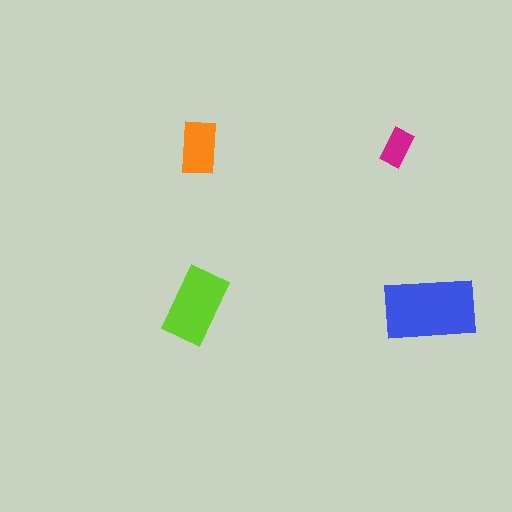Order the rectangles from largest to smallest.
the blue one, the lime one, the orange one, the magenta one.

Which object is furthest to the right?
The blue rectangle is rightmost.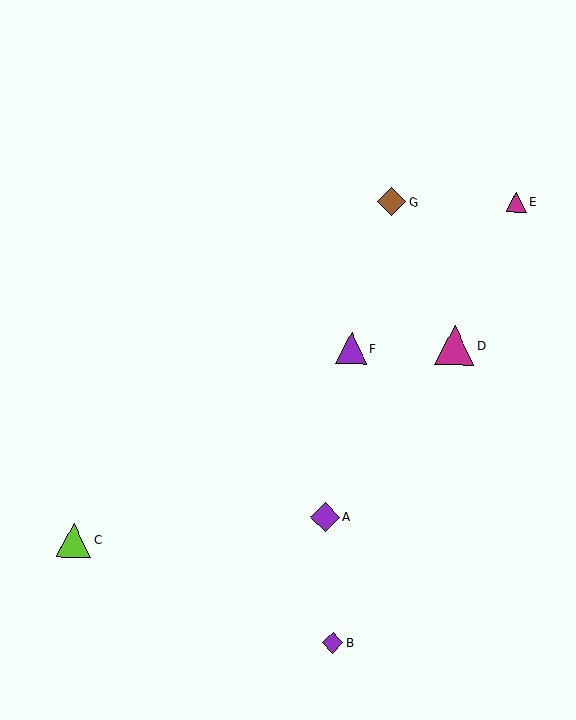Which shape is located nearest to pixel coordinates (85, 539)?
The lime triangle (labeled C) at (74, 540) is nearest to that location.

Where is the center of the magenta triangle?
The center of the magenta triangle is at (516, 202).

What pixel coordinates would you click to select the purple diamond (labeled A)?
Click at (325, 517) to select the purple diamond A.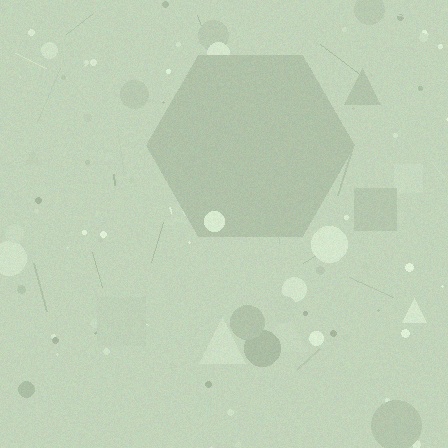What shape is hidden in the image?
A hexagon is hidden in the image.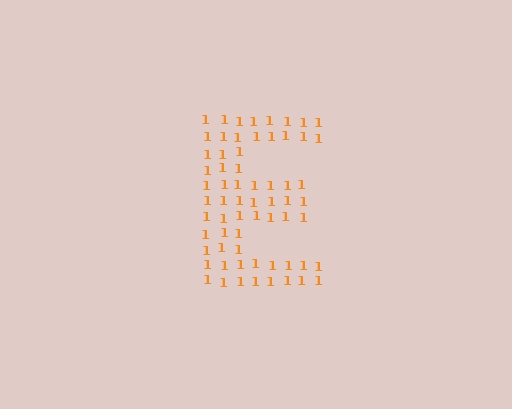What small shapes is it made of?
It is made of small digit 1's.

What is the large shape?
The large shape is the letter E.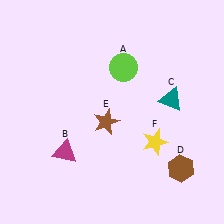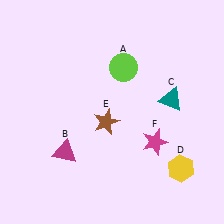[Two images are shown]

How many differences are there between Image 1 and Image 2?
There are 2 differences between the two images.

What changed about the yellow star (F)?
In Image 1, F is yellow. In Image 2, it changed to magenta.